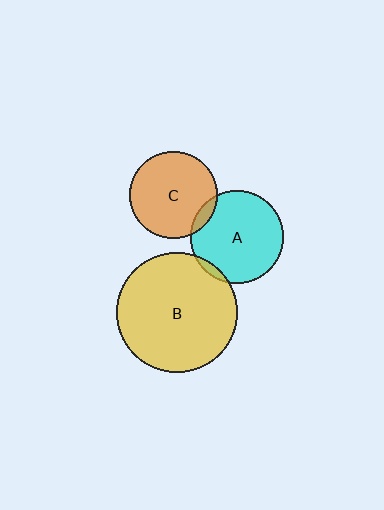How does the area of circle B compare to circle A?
Approximately 1.7 times.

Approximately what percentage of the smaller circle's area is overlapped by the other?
Approximately 10%.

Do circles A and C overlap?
Yes.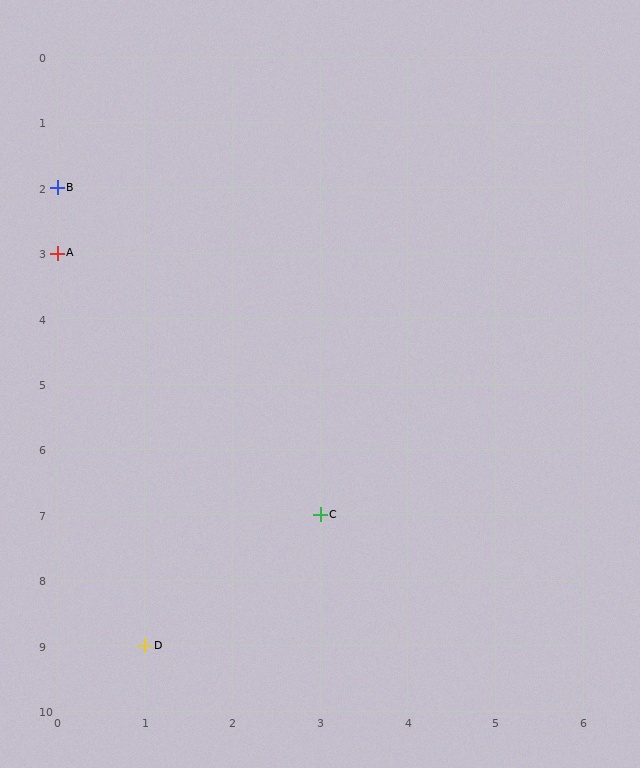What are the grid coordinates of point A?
Point A is at grid coordinates (0, 3).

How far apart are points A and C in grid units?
Points A and C are 3 columns and 4 rows apart (about 5.0 grid units diagonally).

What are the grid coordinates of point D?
Point D is at grid coordinates (1, 9).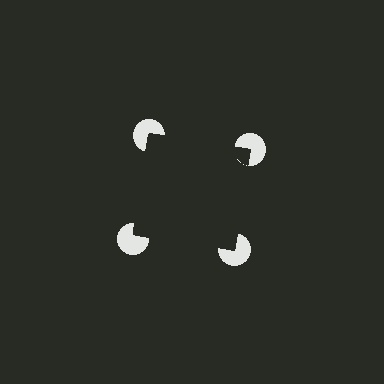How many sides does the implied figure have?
4 sides.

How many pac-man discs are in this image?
There are 4 — one at each vertex of the illusory square.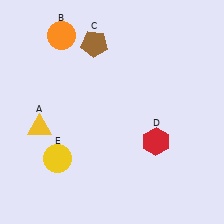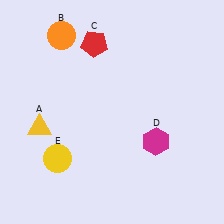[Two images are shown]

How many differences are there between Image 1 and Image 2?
There are 2 differences between the two images.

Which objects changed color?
C changed from brown to red. D changed from red to magenta.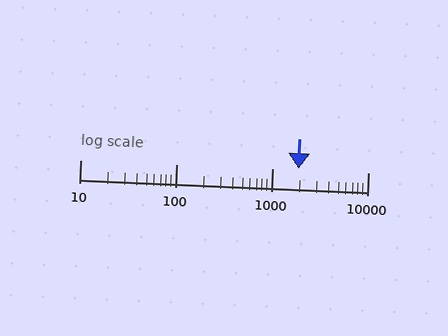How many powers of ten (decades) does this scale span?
The scale spans 3 decades, from 10 to 10000.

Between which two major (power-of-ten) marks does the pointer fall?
The pointer is between 1000 and 10000.